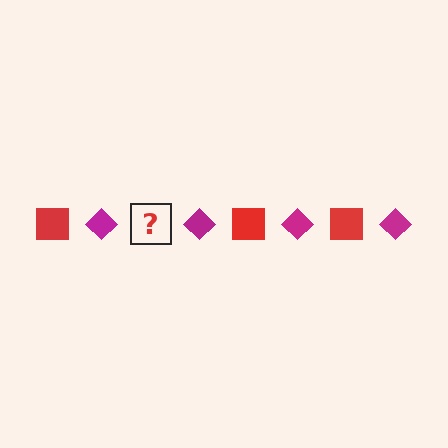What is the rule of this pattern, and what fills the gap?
The rule is that the pattern alternates between red square and magenta diamond. The gap should be filled with a red square.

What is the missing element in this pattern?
The missing element is a red square.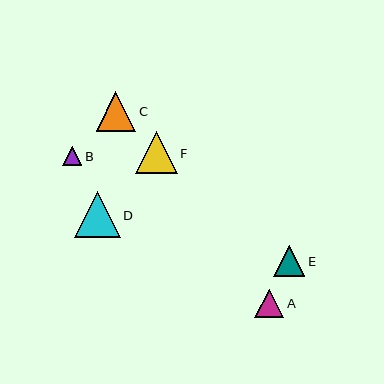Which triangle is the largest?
Triangle D is the largest with a size of approximately 46 pixels.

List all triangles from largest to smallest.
From largest to smallest: D, F, C, E, A, B.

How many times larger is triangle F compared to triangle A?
Triangle F is approximately 1.5 times the size of triangle A.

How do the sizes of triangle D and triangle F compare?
Triangle D and triangle F are approximately the same size.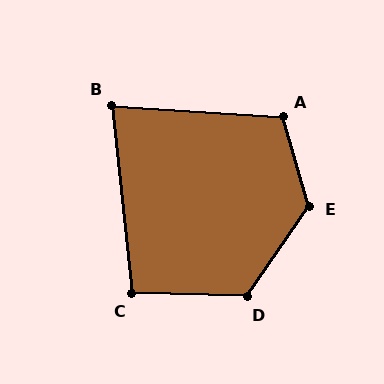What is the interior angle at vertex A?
Approximately 110 degrees (obtuse).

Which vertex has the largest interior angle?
E, at approximately 129 degrees.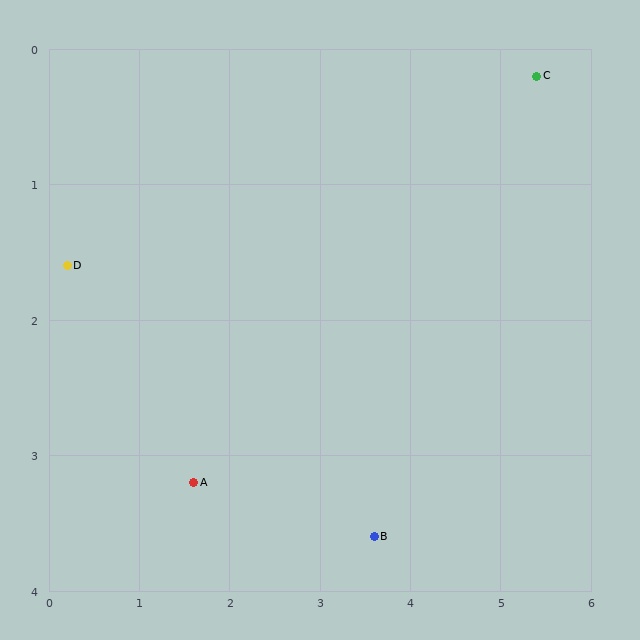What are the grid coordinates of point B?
Point B is at approximately (3.6, 3.6).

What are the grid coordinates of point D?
Point D is at approximately (0.2, 1.6).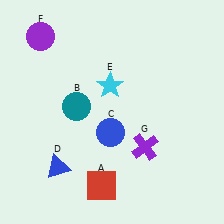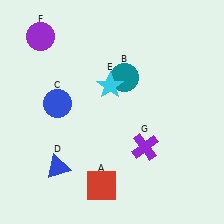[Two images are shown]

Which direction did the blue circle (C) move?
The blue circle (C) moved left.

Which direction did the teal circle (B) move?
The teal circle (B) moved right.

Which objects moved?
The objects that moved are: the teal circle (B), the blue circle (C).